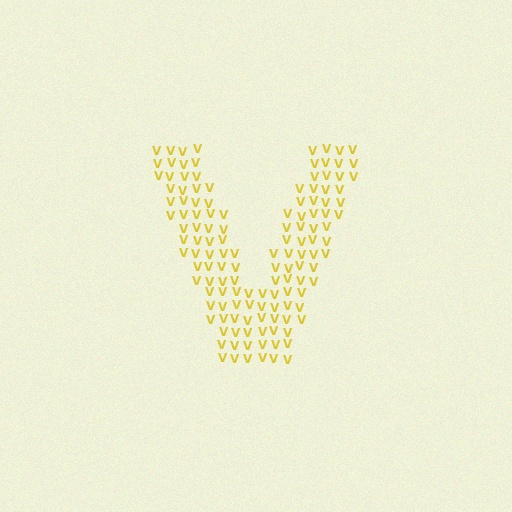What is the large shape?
The large shape is the letter V.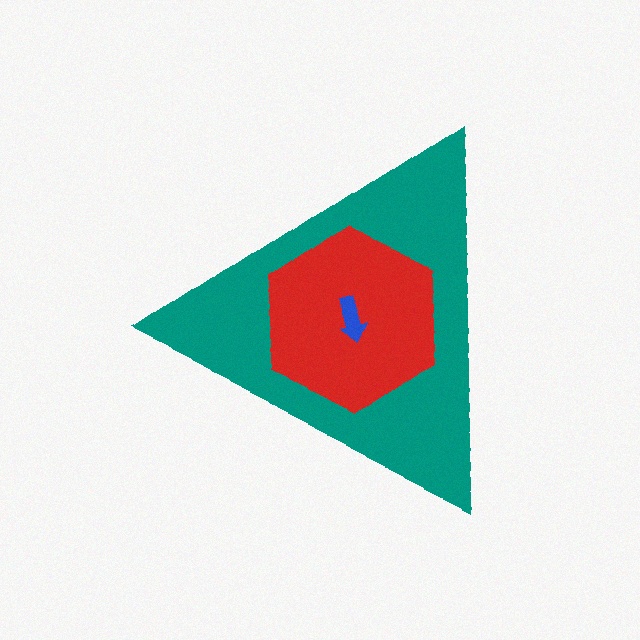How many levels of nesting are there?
3.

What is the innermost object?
The blue arrow.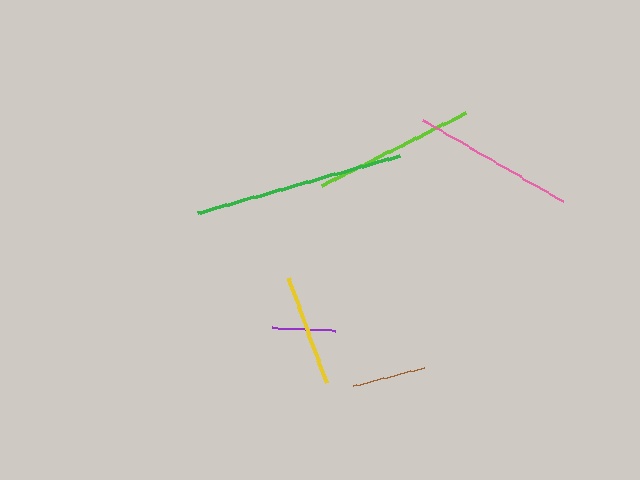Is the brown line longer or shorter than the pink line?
The pink line is longer than the brown line.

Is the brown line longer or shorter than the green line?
The green line is longer than the brown line.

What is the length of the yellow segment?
The yellow segment is approximately 112 pixels long.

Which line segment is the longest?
The green line is the longest at approximately 210 pixels.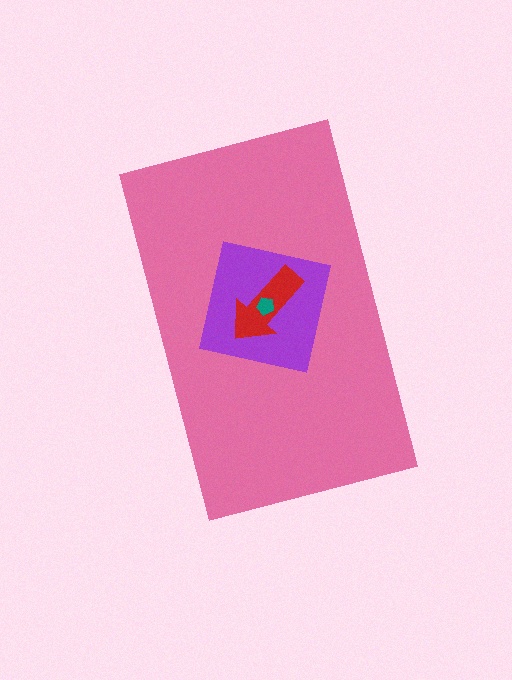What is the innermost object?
The teal pentagon.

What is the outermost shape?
The pink rectangle.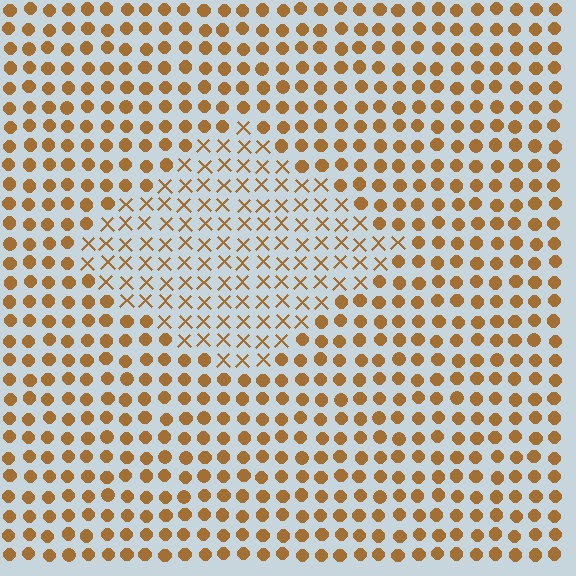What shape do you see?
I see a diamond.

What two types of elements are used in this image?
The image uses X marks inside the diamond region and circles outside it.